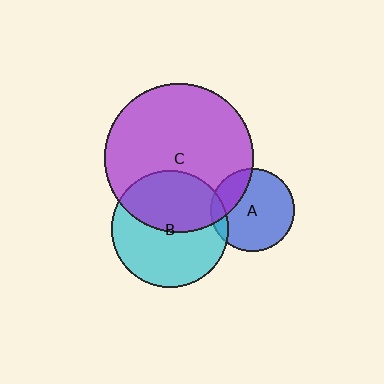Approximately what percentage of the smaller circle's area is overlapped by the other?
Approximately 25%.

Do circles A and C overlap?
Yes.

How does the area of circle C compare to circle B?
Approximately 1.6 times.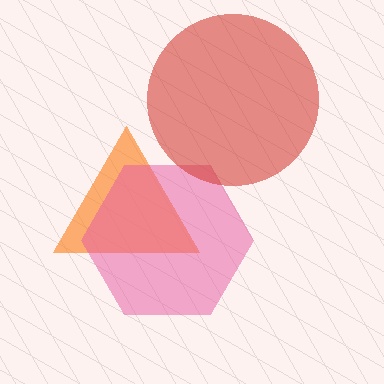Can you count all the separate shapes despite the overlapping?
Yes, there are 3 separate shapes.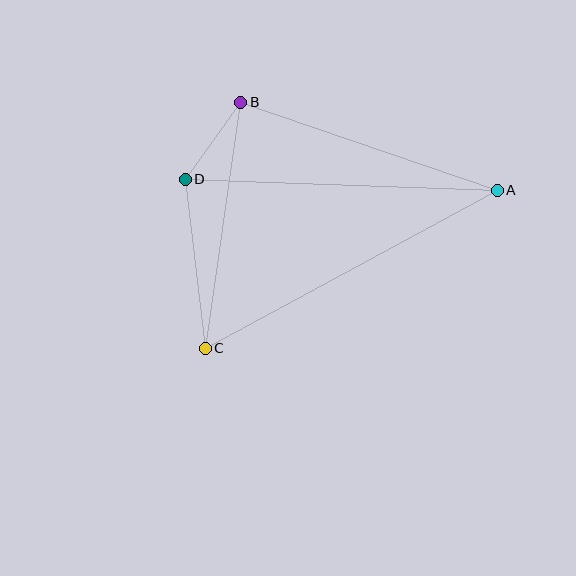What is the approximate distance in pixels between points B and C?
The distance between B and C is approximately 249 pixels.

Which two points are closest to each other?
Points B and D are closest to each other.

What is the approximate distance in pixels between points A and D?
The distance between A and D is approximately 312 pixels.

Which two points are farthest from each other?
Points A and C are farthest from each other.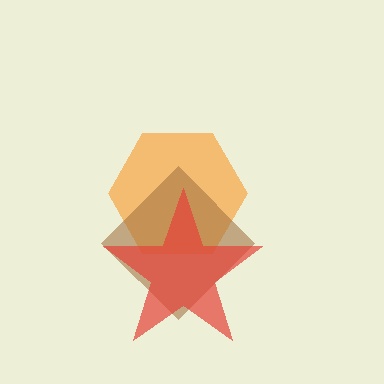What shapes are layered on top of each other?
The layered shapes are: an orange hexagon, a brown diamond, a red star.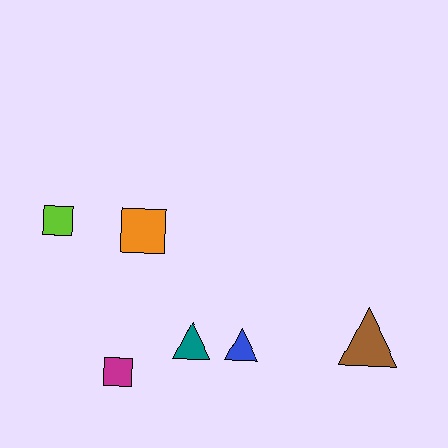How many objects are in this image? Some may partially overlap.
There are 6 objects.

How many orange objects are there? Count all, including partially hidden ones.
There is 1 orange object.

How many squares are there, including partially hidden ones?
There are 3 squares.